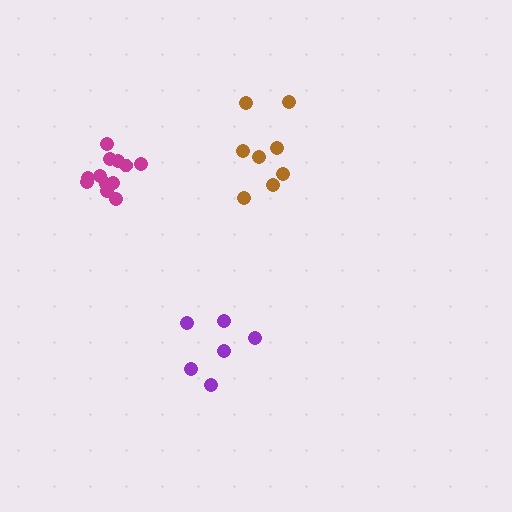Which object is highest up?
The brown cluster is topmost.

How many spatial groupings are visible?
There are 3 spatial groupings.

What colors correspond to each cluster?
The clusters are colored: brown, purple, magenta.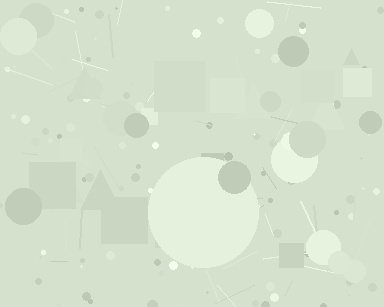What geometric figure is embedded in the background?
A circle is embedded in the background.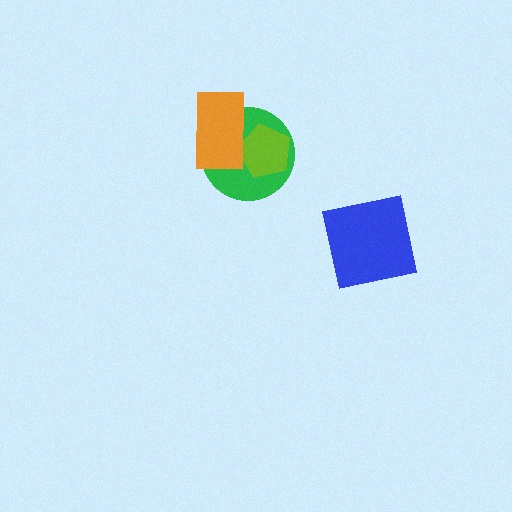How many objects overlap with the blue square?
0 objects overlap with the blue square.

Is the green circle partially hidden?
Yes, it is partially covered by another shape.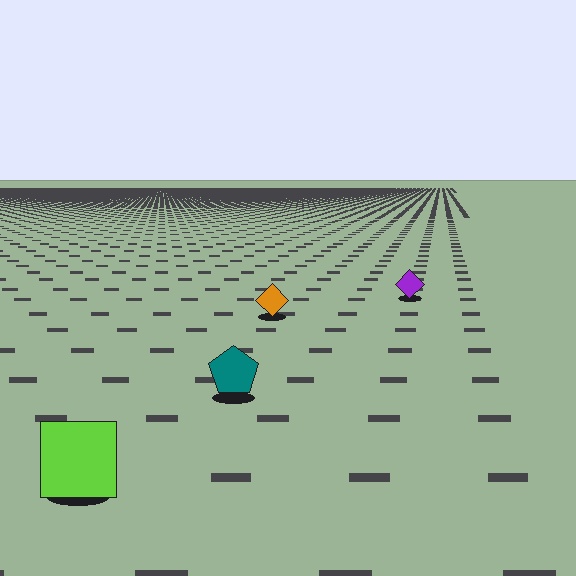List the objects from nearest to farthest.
From nearest to farthest: the lime square, the teal pentagon, the orange diamond, the purple diamond.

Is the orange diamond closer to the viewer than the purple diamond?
Yes. The orange diamond is closer — you can tell from the texture gradient: the ground texture is coarser near it.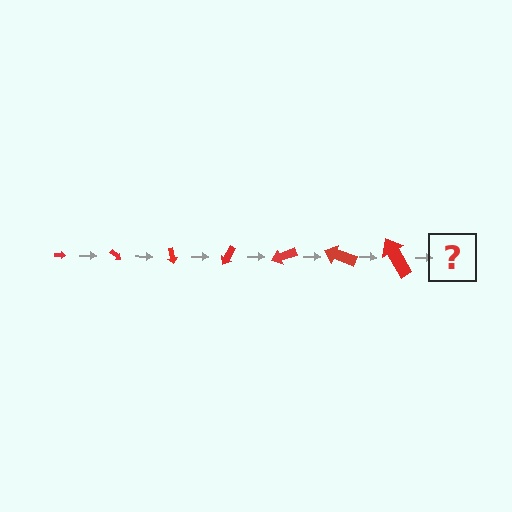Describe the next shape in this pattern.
It should be an arrow, larger than the previous one and rotated 280 degrees from the start.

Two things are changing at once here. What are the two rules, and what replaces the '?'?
The two rules are that the arrow grows larger each step and it rotates 40 degrees each step. The '?' should be an arrow, larger than the previous one and rotated 280 degrees from the start.